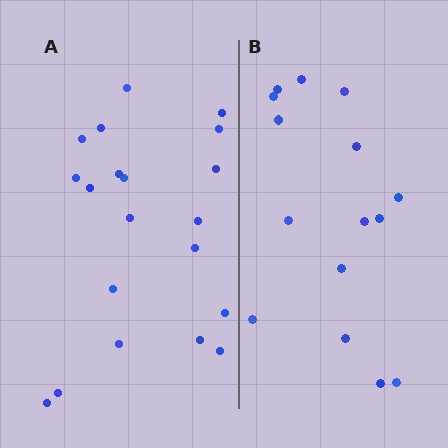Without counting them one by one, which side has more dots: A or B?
Region A (the left region) has more dots.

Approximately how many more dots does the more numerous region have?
Region A has about 5 more dots than region B.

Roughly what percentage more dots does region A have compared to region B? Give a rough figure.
About 35% more.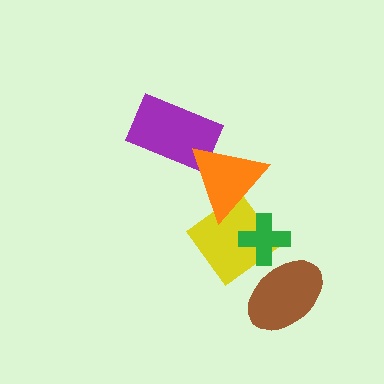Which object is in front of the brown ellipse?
The green cross is in front of the brown ellipse.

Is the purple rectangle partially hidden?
Yes, it is partially covered by another shape.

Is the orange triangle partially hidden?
No, no other shape covers it.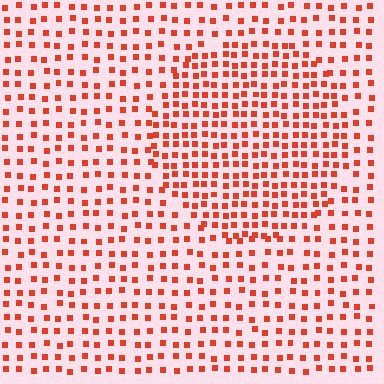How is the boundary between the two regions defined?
The boundary is defined by a change in element density (approximately 1.7x ratio). All elements are the same color, size, and shape.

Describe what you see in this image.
The image contains small red elements arranged at two different densities. A circle-shaped region is visible where the elements are more densely packed than the surrounding area.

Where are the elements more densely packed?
The elements are more densely packed inside the circle boundary.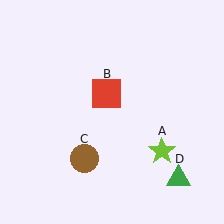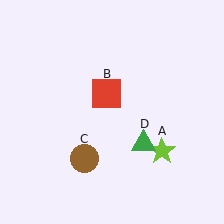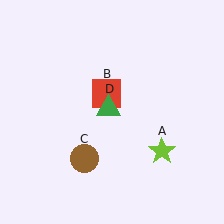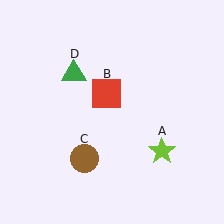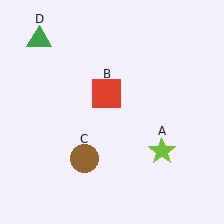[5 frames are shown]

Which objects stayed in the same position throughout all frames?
Lime star (object A) and red square (object B) and brown circle (object C) remained stationary.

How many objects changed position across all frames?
1 object changed position: green triangle (object D).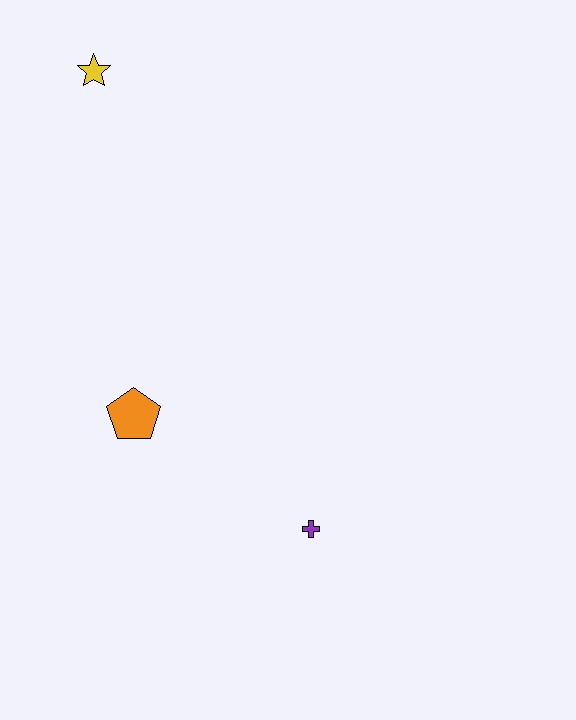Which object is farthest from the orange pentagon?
The yellow star is farthest from the orange pentagon.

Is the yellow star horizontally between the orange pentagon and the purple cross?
No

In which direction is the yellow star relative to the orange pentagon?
The yellow star is above the orange pentagon.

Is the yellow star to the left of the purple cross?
Yes